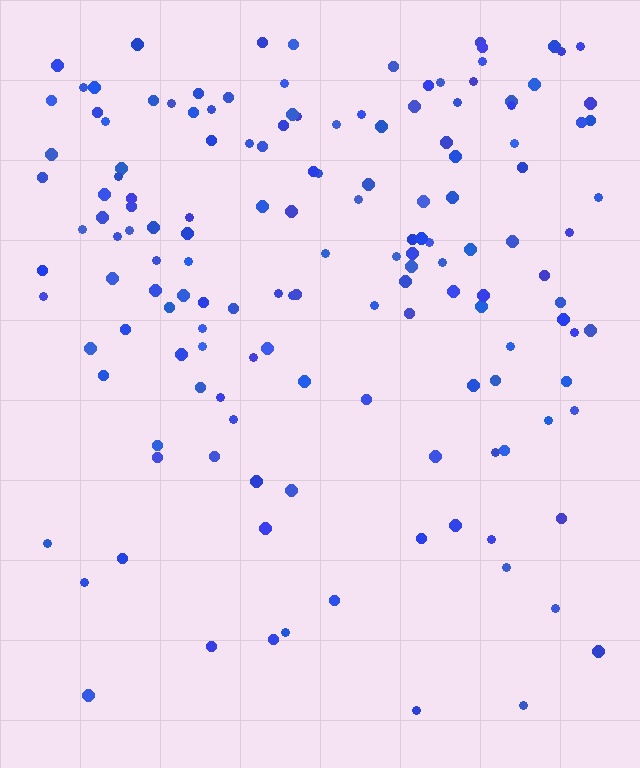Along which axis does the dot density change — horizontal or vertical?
Vertical.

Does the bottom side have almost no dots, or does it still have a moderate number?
Still a moderate number, just noticeably fewer than the top.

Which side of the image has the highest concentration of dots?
The top.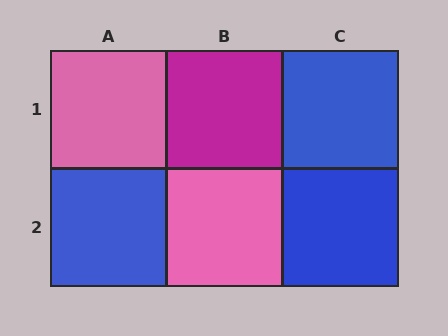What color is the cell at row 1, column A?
Pink.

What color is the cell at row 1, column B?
Magenta.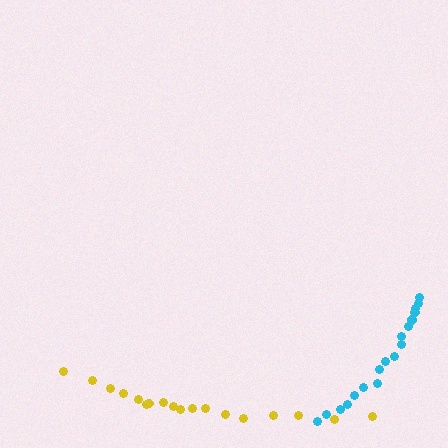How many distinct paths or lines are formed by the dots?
There are 2 distinct paths.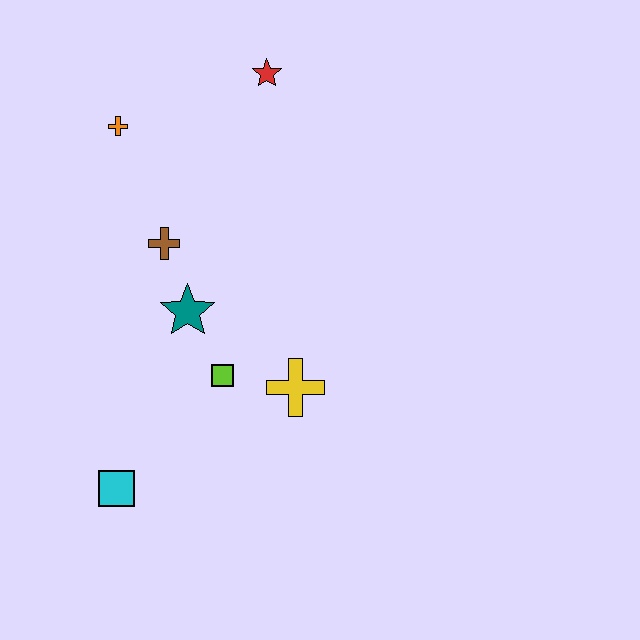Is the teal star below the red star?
Yes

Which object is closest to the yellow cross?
The lime square is closest to the yellow cross.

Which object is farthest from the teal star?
The red star is farthest from the teal star.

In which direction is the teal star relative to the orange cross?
The teal star is below the orange cross.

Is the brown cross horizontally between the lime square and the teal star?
No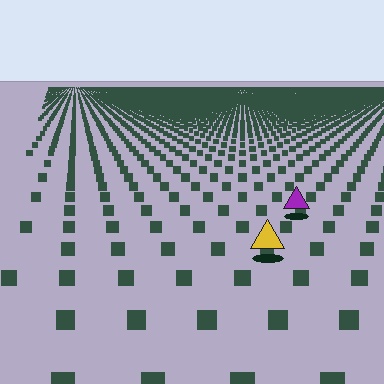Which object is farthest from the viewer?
The purple triangle is farthest from the viewer. It appears smaller and the ground texture around it is denser.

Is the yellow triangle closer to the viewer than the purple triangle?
Yes. The yellow triangle is closer — you can tell from the texture gradient: the ground texture is coarser near it.